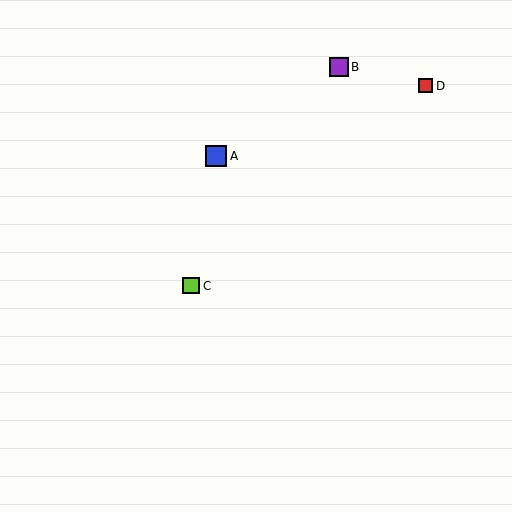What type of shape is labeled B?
Shape B is a purple square.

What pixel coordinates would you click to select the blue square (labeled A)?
Click at (216, 156) to select the blue square A.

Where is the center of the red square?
The center of the red square is at (425, 86).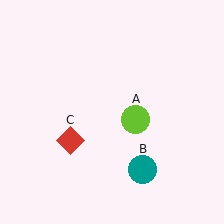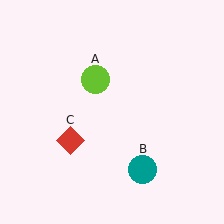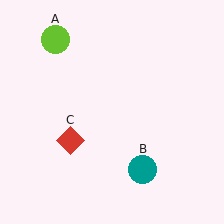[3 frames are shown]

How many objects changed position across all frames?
1 object changed position: lime circle (object A).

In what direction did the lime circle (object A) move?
The lime circle (object A) moved up and to the left.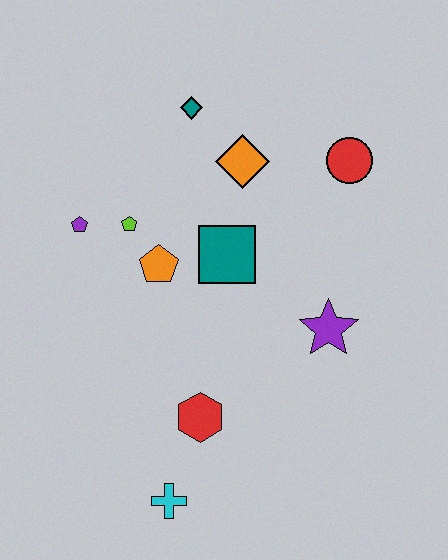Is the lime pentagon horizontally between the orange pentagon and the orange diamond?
No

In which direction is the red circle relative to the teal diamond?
The red circle is to the right of the teal diamond.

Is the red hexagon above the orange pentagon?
No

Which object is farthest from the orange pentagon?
The cyan cross is farthest from the orange pentagon.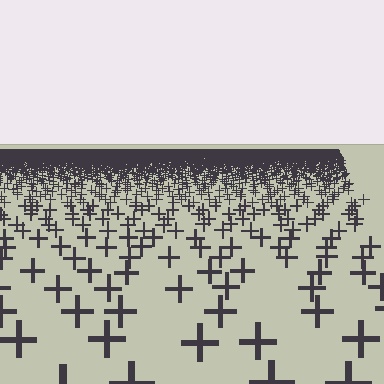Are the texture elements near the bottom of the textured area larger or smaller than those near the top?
Larger. Near the bottom, elements are closer to the viewer and appear at a bigger on-screen size.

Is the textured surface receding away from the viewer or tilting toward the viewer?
The surface is receding away from the viewer. Texture elements get smaller and denser toward the top.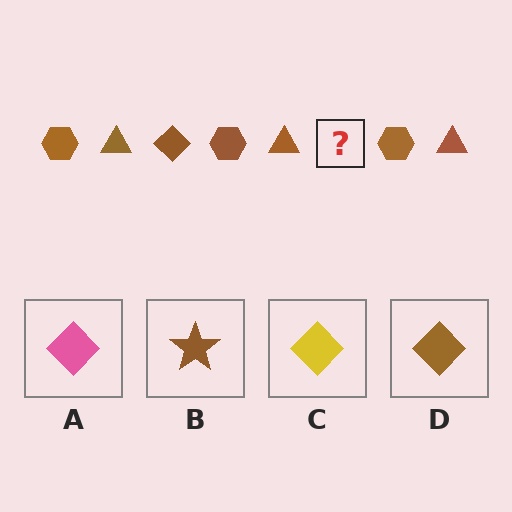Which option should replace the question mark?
Option D.